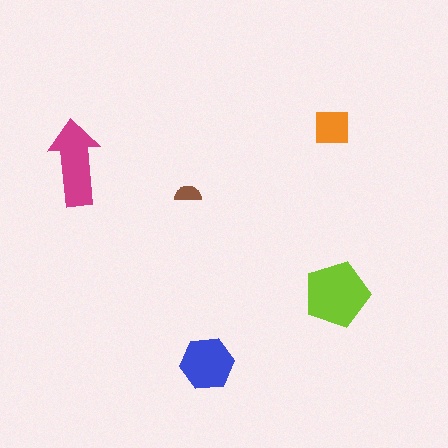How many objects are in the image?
There are 5 objects in the image.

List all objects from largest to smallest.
The lime pentagon, the magenta arrow, the blue hexagon, the orange square, the brown semicircle.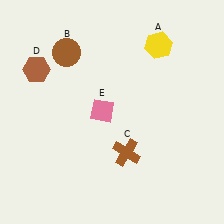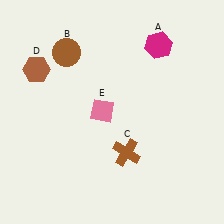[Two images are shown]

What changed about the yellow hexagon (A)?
In Image 1, A is yellow. In Image 2, it changed to magenta.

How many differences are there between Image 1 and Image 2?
There is 1 difference between the two images.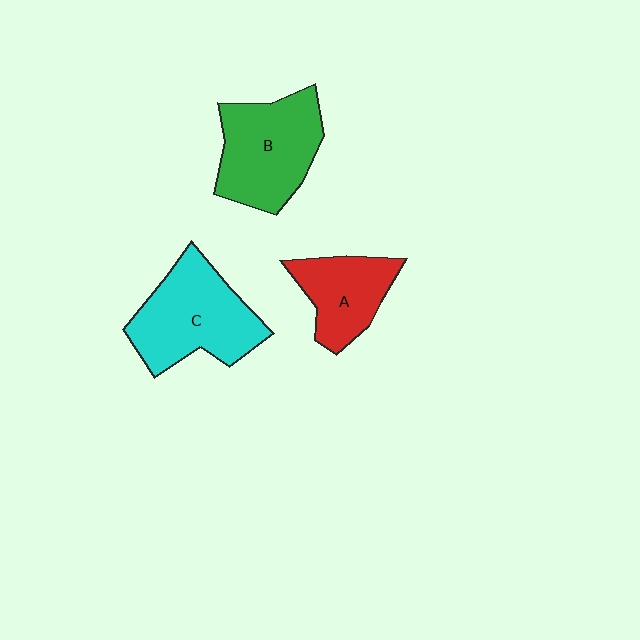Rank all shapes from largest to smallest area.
From largest to smallest: C (cyan), B (green), A (red).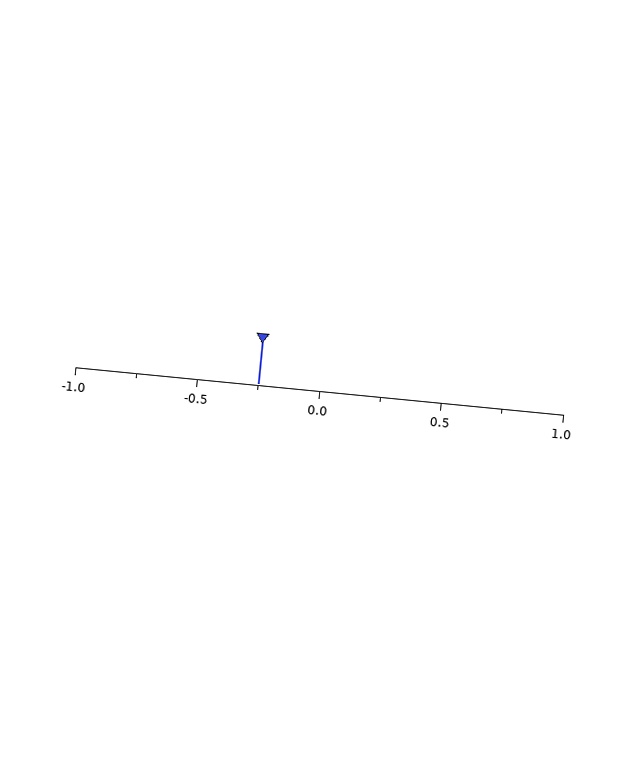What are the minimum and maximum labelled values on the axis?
The axis runs from -1.0 to 1.0.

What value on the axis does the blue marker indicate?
The marker indicates approximately -0.25.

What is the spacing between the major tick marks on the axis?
The major ticks are spaced 0.5 apart.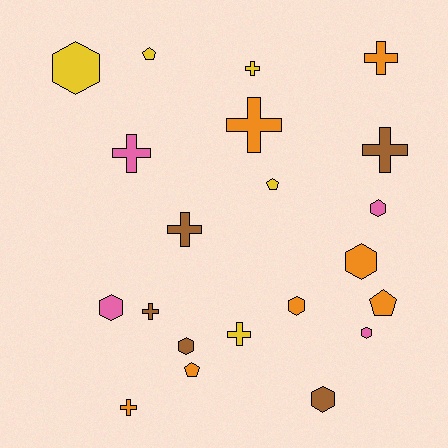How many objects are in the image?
There are 21 objects.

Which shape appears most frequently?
Cross, with 9 objects.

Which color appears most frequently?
Orange, with 7 objects.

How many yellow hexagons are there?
There is 1 yellow hexagon.